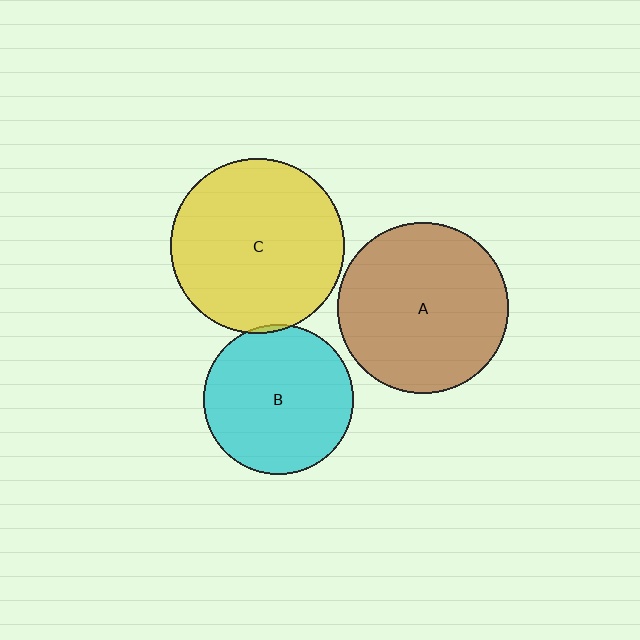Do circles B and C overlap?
Yes.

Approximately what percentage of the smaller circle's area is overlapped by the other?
Approximately 5%.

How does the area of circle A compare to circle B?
Approximately 1.3 times.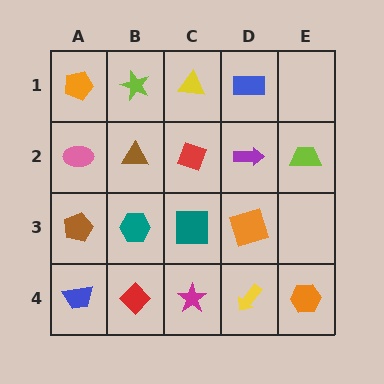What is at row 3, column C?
A teal square.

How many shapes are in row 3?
4 shapes.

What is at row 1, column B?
A lime star.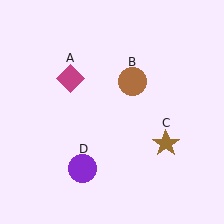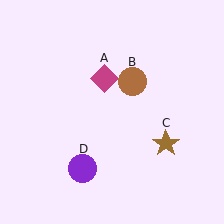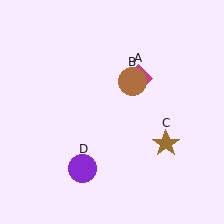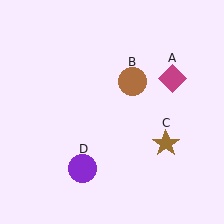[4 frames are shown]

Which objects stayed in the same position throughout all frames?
Brown circle (object B) and brown star (object C) and purple circle (object D) remained stationary.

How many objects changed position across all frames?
1 object changed position: magenta diamond (object A).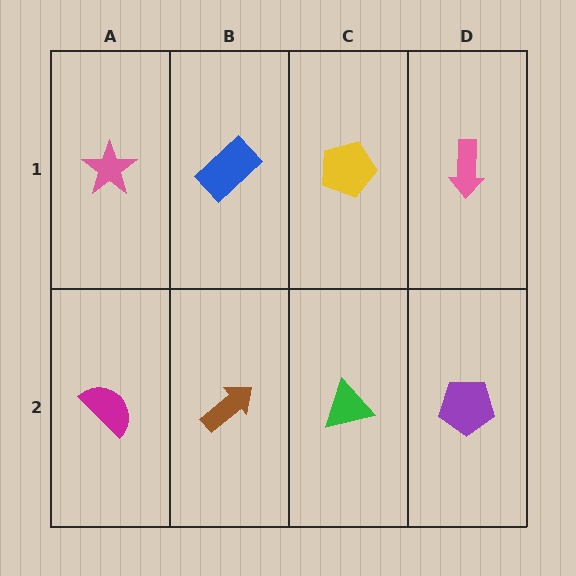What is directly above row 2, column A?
A pink star.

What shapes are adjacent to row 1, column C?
A green triangle (row 2, column C), a blue rectangle (row 1, column B), a pink arrow (row 1, column D).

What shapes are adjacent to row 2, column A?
A pink star (row 1, column A), a brown arrow (row 2, column B).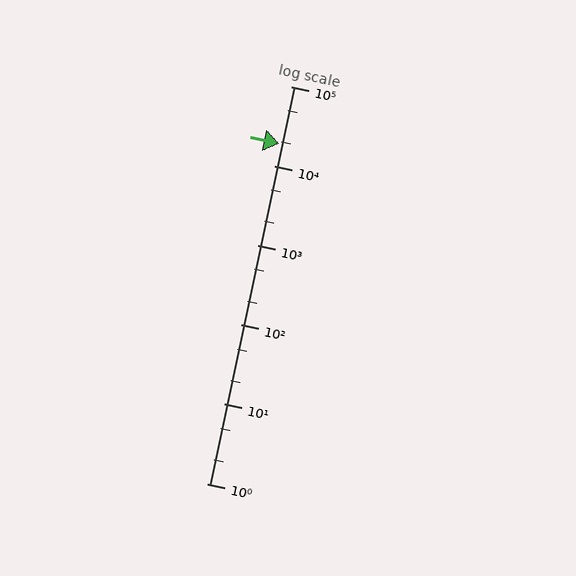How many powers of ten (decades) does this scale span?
The scale spans 5 decades, from 1 to 100000.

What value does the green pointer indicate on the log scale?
The pointer indicates approximately 19000.